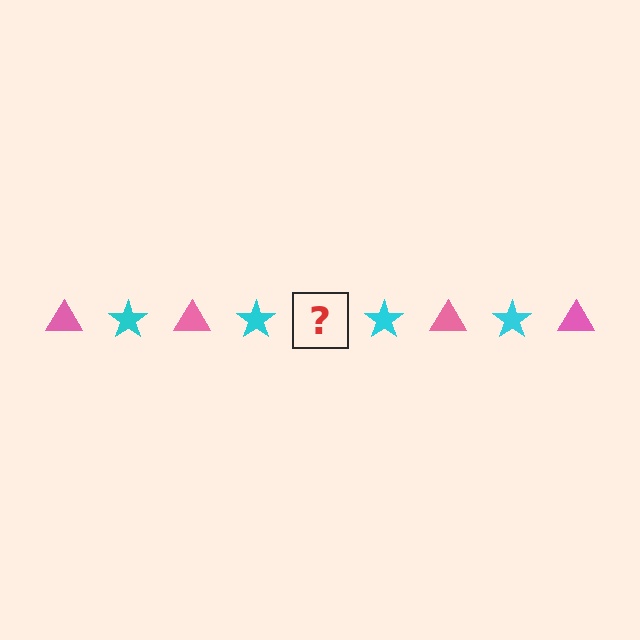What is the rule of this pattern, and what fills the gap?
The rule is that the pattern alternates between pink triangle and cyan star. The gap should be filled with a pink triangle.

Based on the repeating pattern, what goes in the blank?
The blank should be a pink triangle.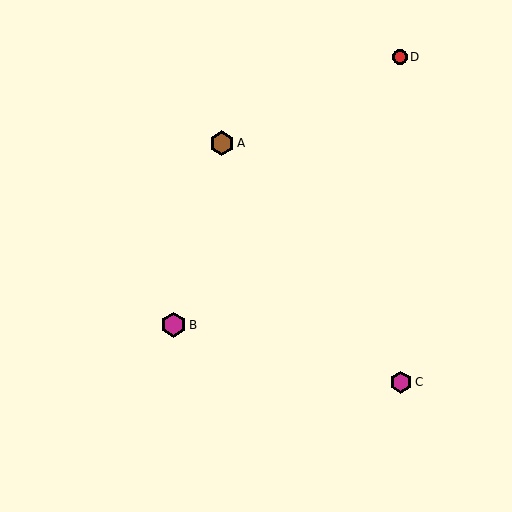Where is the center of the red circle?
The center of the red circle is at (400, 57).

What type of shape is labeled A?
Shape A is a brown hexagon.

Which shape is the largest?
The brown hexagon (labeled A) is the largest.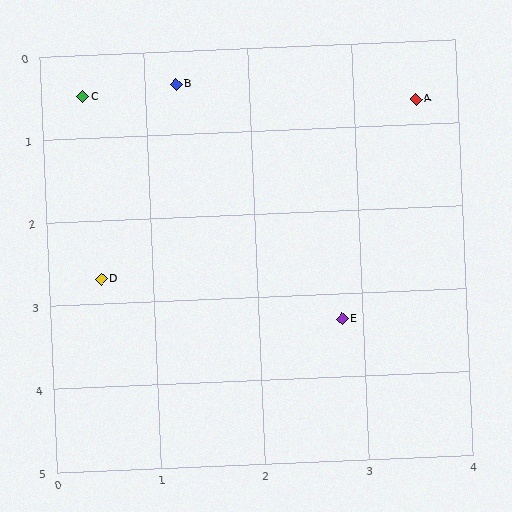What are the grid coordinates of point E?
Point E is at approximately (2.8, 3.3).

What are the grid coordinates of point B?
Point B is at approximately (1.3, 0.4).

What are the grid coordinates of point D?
Point D is at approximately (0.5, 2.7).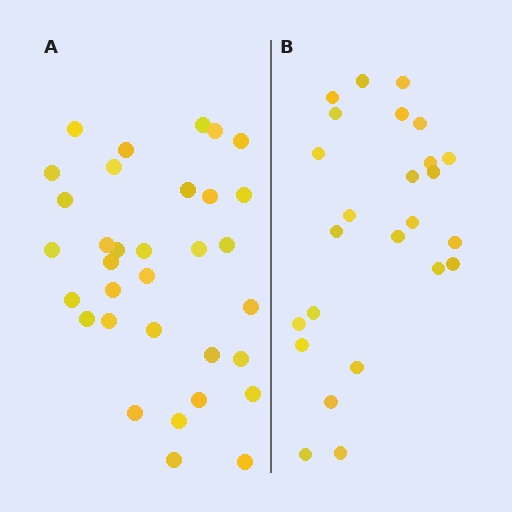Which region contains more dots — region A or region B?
Region A (the left region) has more dots.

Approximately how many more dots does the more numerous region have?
Region A has roughly 8 or so more dots than region B.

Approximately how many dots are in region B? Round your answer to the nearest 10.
About 20 dots. (The exact count is 25, which rounds to 20.)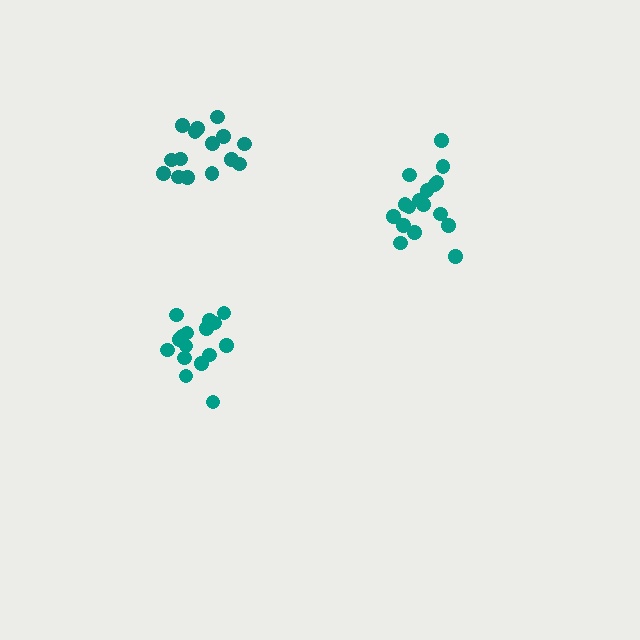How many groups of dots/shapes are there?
There are 3 groups.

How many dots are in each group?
Group 1: 15 dots, Group 2: 17 dots, Group 3: 16 dots (48 total).